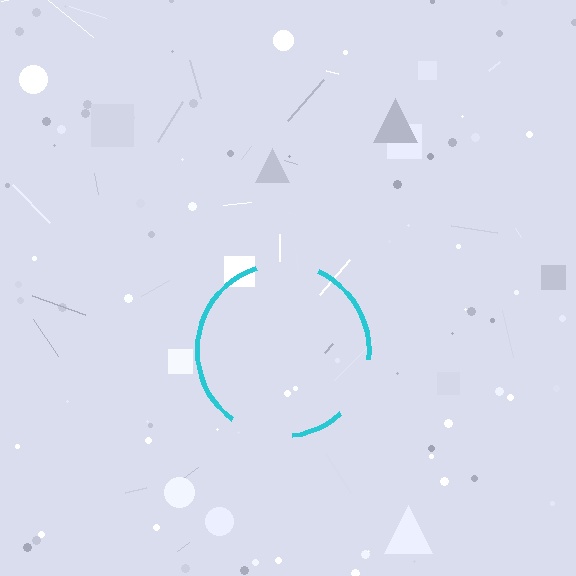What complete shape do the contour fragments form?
The contour fragments form a circle.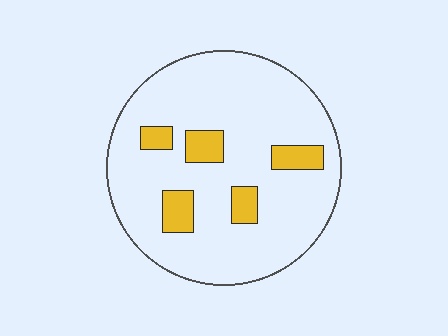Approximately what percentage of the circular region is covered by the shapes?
Approximately 15%.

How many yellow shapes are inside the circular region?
5.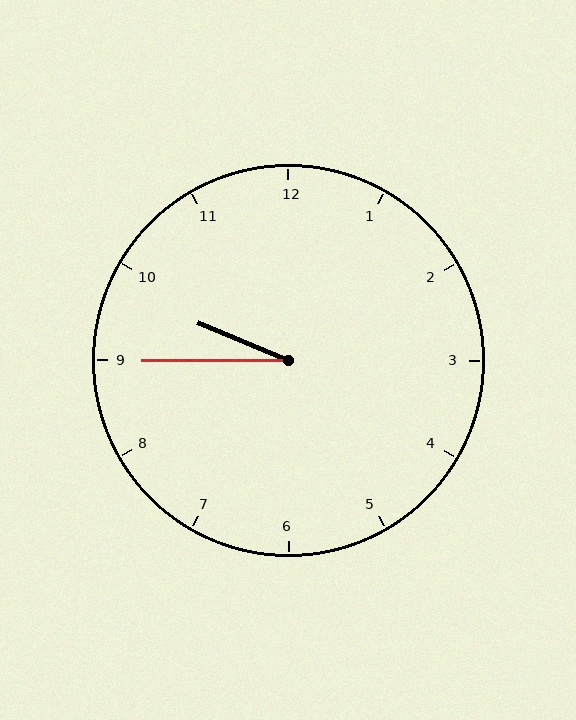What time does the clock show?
9:45.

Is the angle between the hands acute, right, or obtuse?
It is acute.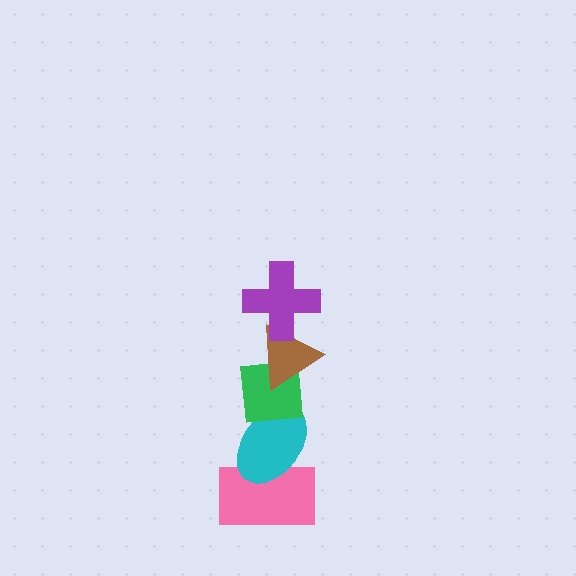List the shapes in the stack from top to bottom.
From top to bottom: the purple cross, the brown triangle, the green square, the cyan ellipse, the pink rectangle.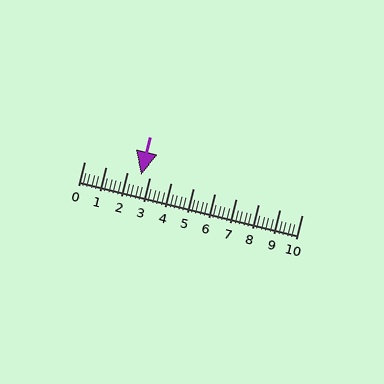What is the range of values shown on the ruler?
The ruler shows values from 0 to 10.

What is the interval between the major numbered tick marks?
The major tick marks are spaced 1 units apart.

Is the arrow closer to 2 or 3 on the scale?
The arrow is closer to 3.